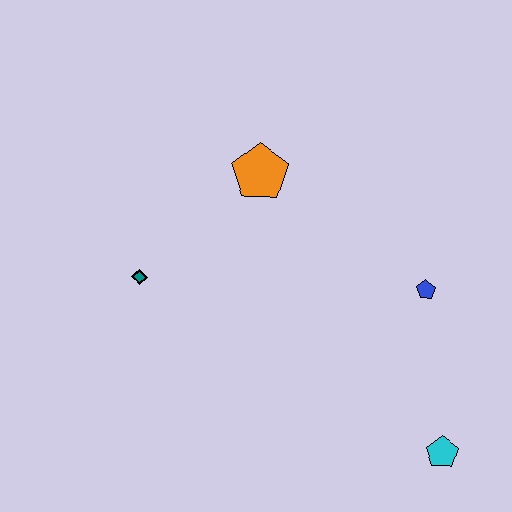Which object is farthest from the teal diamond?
The cyan pentagon is farthest from the teal diamond.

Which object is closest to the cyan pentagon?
The blue pentagon is closest to the cyan pentagon.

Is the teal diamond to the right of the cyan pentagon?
No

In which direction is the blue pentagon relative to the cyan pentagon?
The blue pentagon is above the cyan pentagon.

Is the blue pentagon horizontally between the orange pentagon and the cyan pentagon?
Yes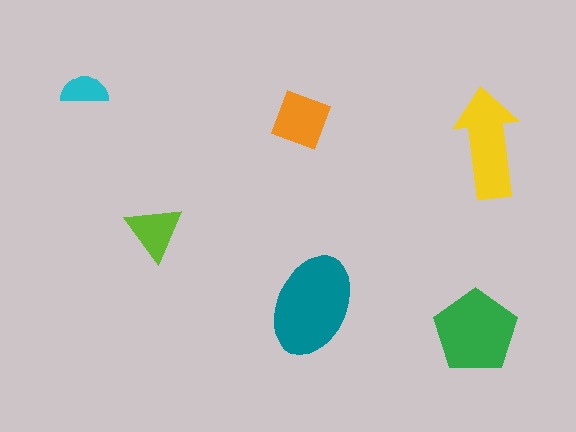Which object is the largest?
The teal ellipse.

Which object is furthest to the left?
The cyan semicircle is leftmost.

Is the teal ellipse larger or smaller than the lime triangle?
Larger.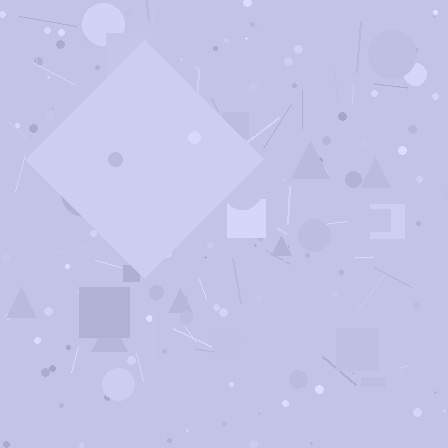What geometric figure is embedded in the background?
A diamond is embedded in the background.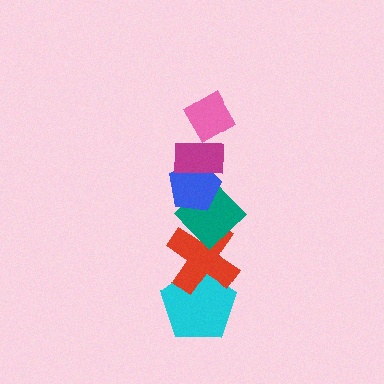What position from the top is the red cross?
The red cross is 5th from the top.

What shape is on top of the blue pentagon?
The magenta rectangle is on top of the blue pentagon.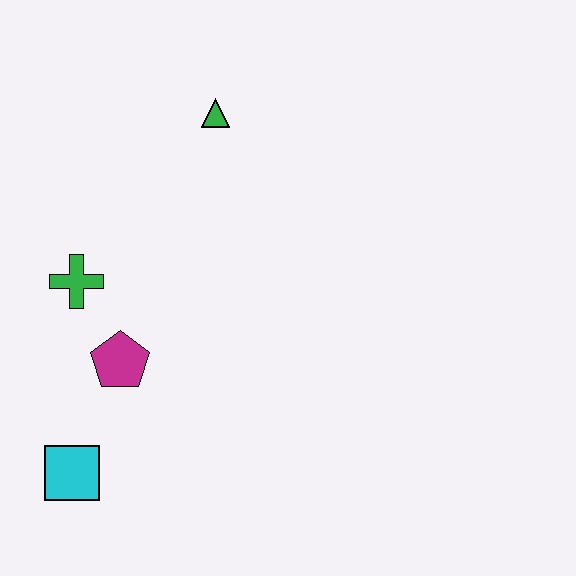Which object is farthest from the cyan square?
The green triangle is farthest from the cyan square.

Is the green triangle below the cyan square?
No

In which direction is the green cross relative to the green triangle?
The green cross is below the green triangle.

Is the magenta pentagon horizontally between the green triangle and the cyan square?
Yes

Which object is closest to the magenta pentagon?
The green cross is closest to the magenta pentagon.